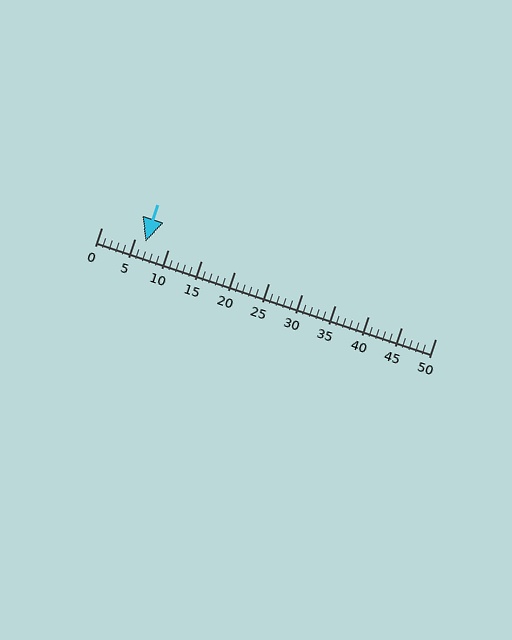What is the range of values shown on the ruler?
The ruler shows values from 0 to 50.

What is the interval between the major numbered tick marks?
The major tick marks are spaced 5 units apart.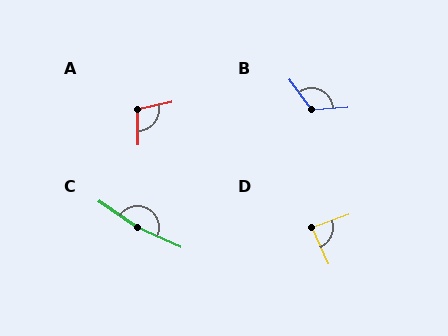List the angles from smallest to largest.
D (86°), A (101°), B (121°), C (170°).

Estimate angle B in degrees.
Approximately 121 degrees.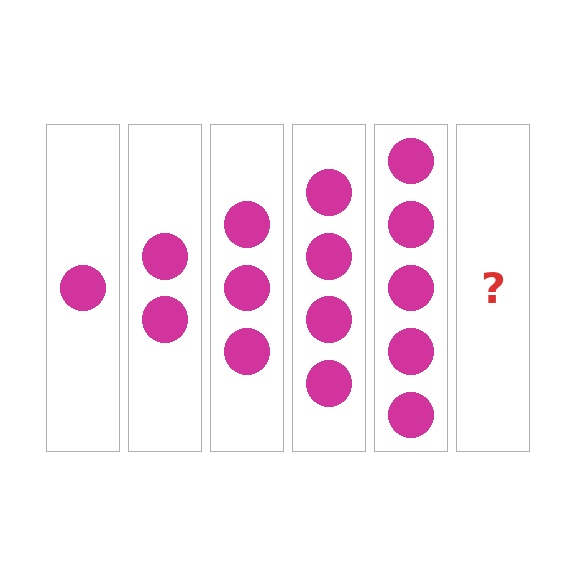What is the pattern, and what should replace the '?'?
The pattern is that each step adds one more circle. The '?' should be 6 circles.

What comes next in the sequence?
The next element should be 6 circles.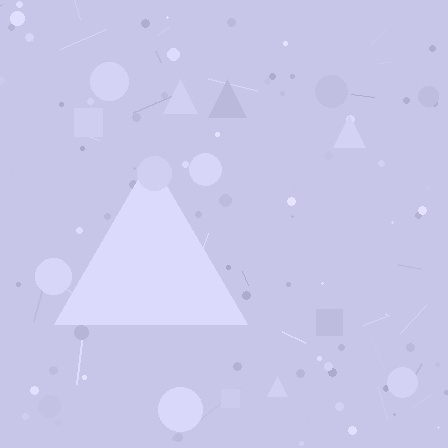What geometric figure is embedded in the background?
A triangle is embedded in the background.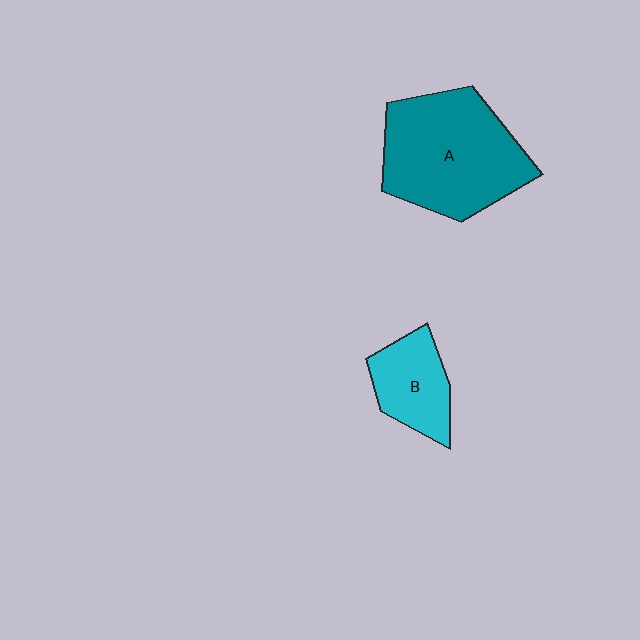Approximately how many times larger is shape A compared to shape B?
Approximately 2.2 times.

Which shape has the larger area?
Shape A (teal).